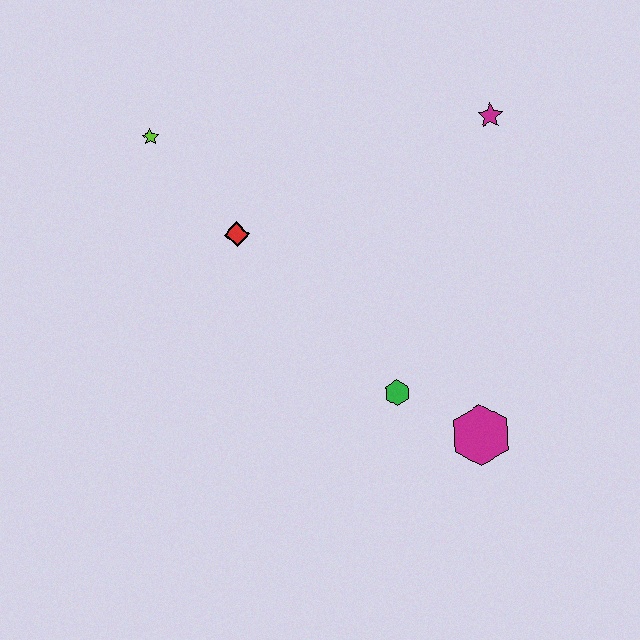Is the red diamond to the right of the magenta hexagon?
No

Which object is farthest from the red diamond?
The magenta hexagon is farthest from the red diamond.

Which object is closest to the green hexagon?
The magenta hexagon is closest to the green hexagon.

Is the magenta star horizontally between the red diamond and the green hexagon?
No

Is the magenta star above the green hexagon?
Yes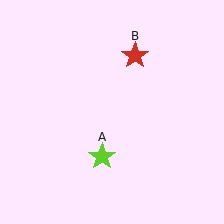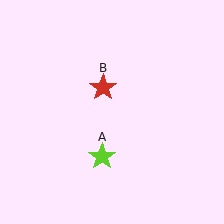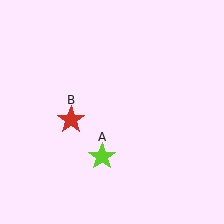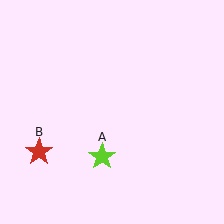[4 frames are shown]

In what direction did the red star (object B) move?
The red star (object B) moved down and to the left.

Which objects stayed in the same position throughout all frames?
Lime star (object A) remained stationary.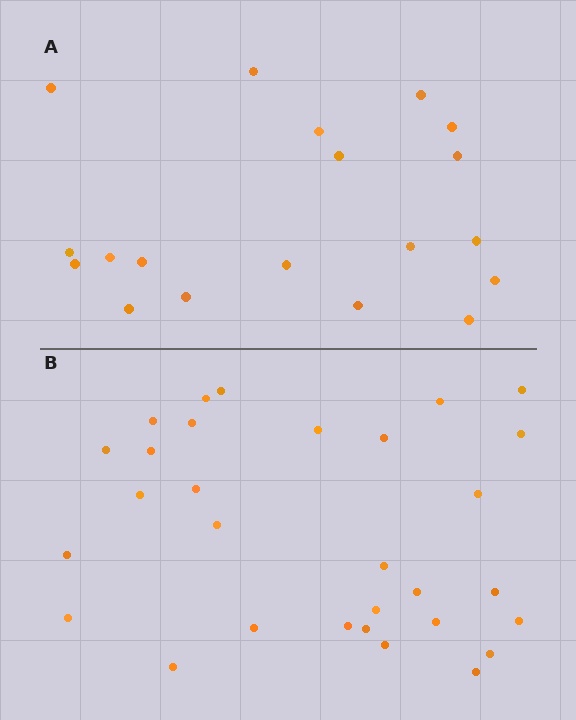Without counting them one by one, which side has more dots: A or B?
Region B (the bottom region) has more dots.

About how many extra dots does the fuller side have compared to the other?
Region B has roughly 12 or so more dots than region A.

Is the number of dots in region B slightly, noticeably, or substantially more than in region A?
Region B has substantially more. The ratio is roughly 1.6 to 1.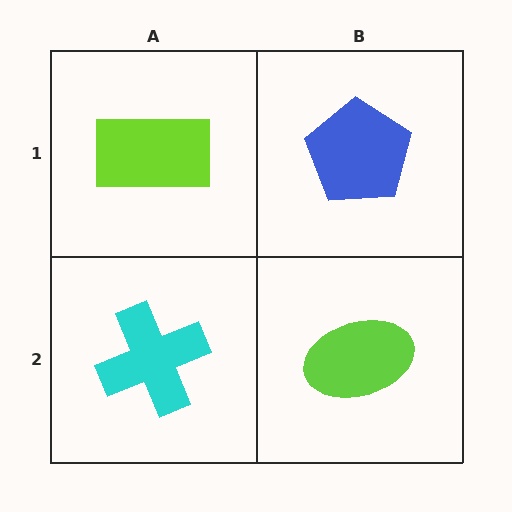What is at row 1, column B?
A blue pentagon.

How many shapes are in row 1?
2 shapes.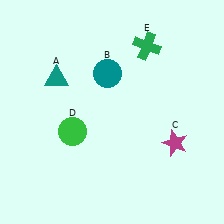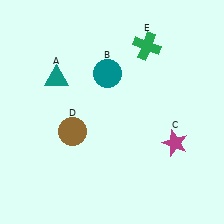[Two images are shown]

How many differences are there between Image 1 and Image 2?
There is 1 difference between the two images.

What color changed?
The circle (D) changed from green in Image 1 to brown in Image 2.